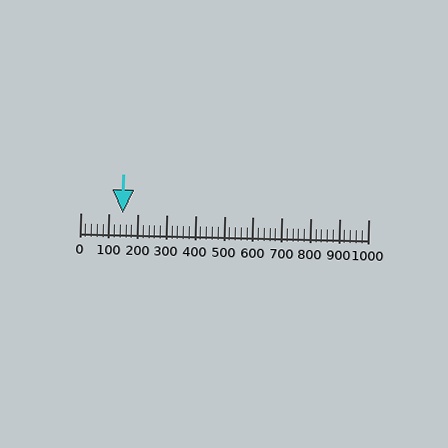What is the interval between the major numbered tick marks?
The major tick marks are spaced 100 units apart.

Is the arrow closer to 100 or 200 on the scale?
The arrow is closer to 100.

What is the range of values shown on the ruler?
The ruler shows values from 0 to 1000.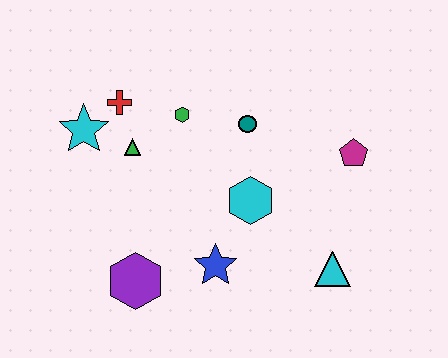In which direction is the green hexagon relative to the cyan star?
The green hexagon is to the right of the cyan star.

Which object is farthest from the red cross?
The cyan triangle is farthest from the red cross.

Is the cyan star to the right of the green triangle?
No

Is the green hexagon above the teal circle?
Yes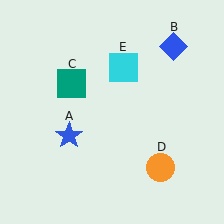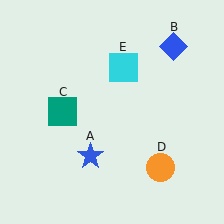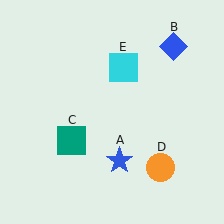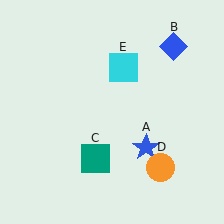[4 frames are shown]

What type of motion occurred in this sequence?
The blue star (object A), teal square (object C) rotated counterclockwise around the center of the scene.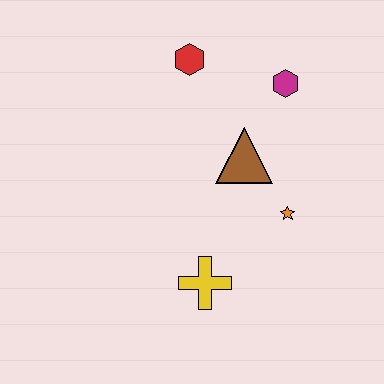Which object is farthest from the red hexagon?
The yellow cross is farthest from the red hexagon.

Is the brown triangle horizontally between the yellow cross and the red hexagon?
No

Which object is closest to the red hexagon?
The magenta hexagon is closest to the red hexagon.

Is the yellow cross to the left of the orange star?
Yes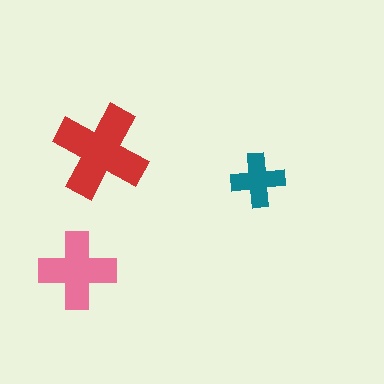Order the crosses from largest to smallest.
the red one, the pink one, the teal one.